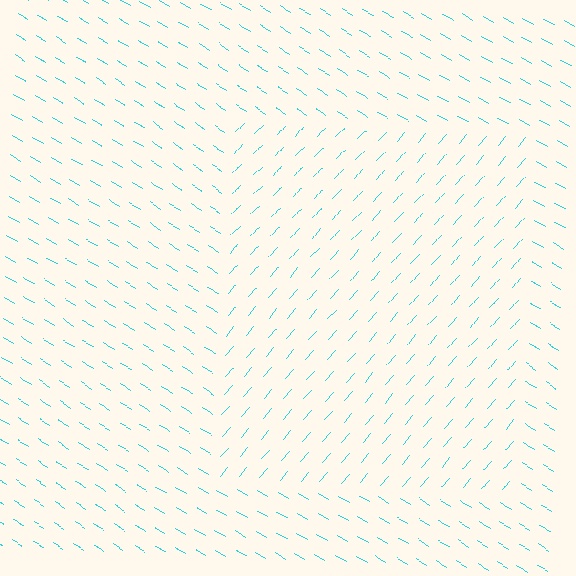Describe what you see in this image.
The image is filled with small cyan line segments. A rectangle region in the image has lines oriented differently from the surrounding lines, creating a visible texture boundary.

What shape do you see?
I see a rectangle.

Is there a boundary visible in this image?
Yes, there is a texture boundary formed by a change in line orientation.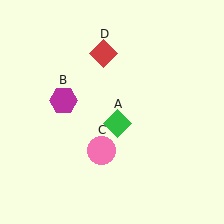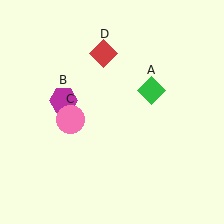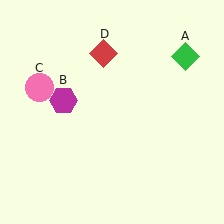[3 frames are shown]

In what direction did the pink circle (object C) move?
The pink circle (object C) moved up and to the left.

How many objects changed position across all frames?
2 objects changed position: green diamond (object A), pink circle (object C).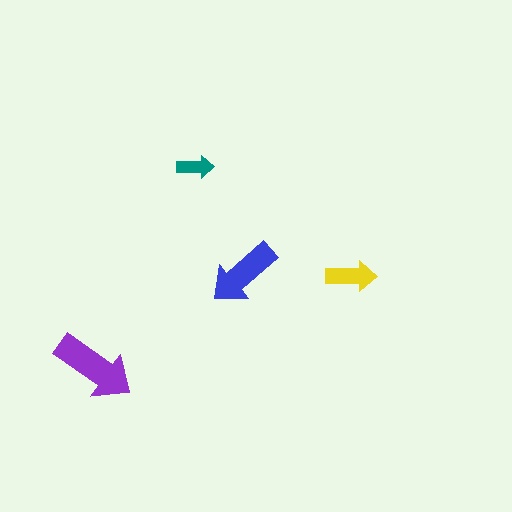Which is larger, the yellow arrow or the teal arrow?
The yellow one.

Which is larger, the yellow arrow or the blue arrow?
The blue one.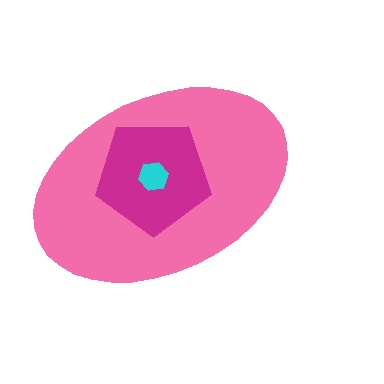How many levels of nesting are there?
3.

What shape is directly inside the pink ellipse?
The magenta pentagon.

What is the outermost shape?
The pink ellipse.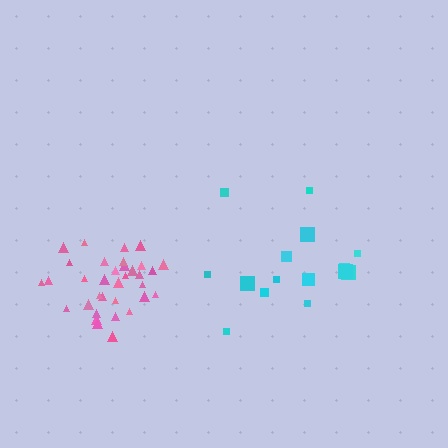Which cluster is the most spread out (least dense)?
Cyan.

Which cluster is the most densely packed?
Pink.